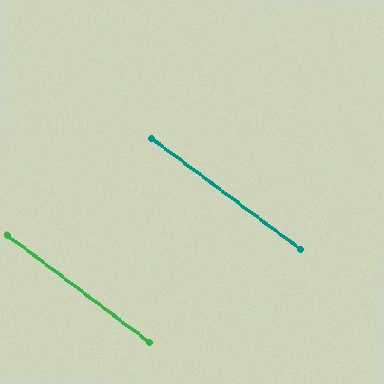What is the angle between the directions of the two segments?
Approximately 0 degrees.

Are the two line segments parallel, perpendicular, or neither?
Parallel — their directions differ by only 0.3°.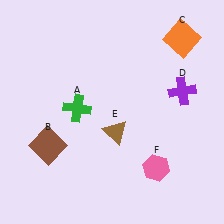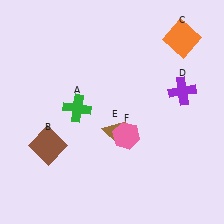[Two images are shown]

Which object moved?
The pink hexagon (F) moved up.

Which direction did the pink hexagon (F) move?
The pink hexagon (F) moved up.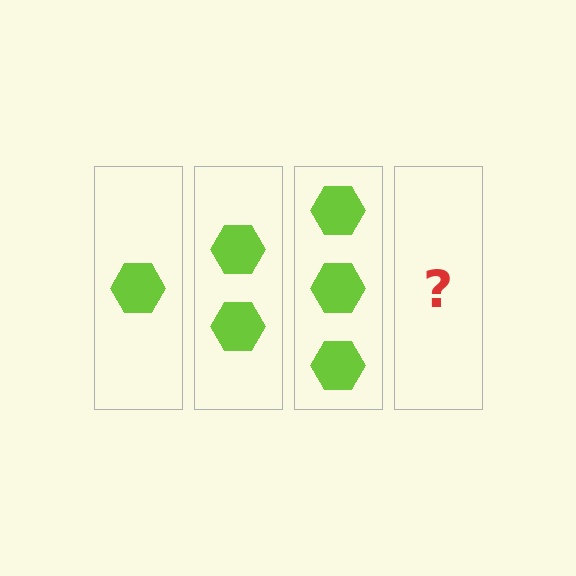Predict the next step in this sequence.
The next step is 4 hexagons.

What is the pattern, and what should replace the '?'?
The pattern is that each step adds one more hexagon. The '?' should be 4 hexagons.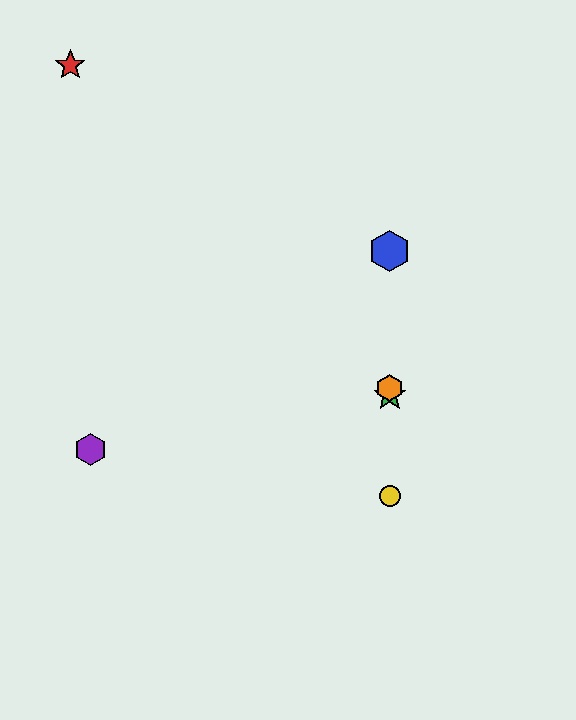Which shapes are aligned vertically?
The blue hexagon, the green star, the yellow circle, the orange hexagon are aligned vertically.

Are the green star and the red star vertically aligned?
No, the green star is at x≈390 and the red star is at x≈70.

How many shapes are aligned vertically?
4 shapes (the blue hexagon, the green star, the yellow circle, the orange hexagon) are aligned vertically.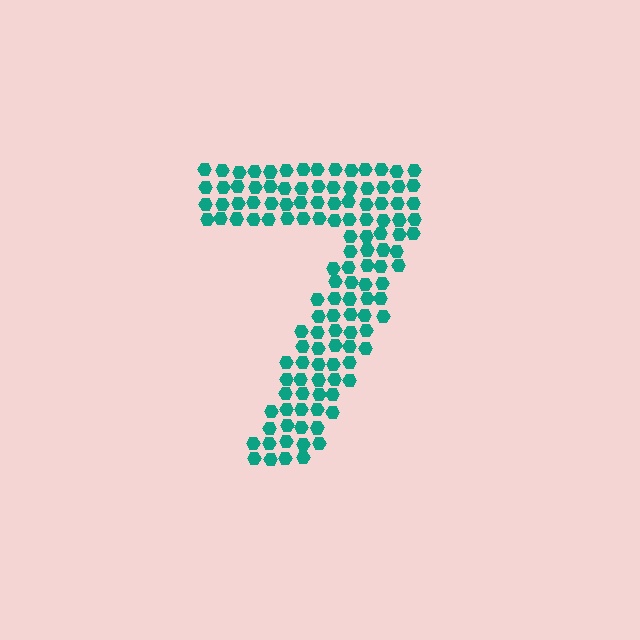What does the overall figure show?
The overall figure shows the digit 7.